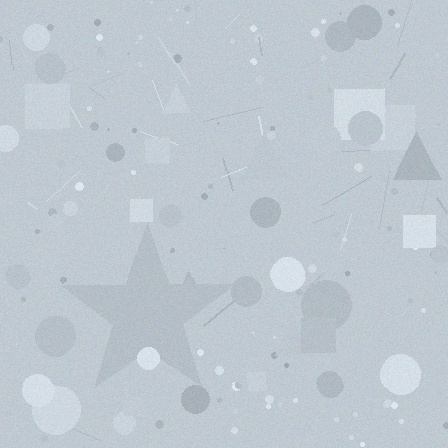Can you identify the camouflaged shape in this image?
The camouflaged shape is a star.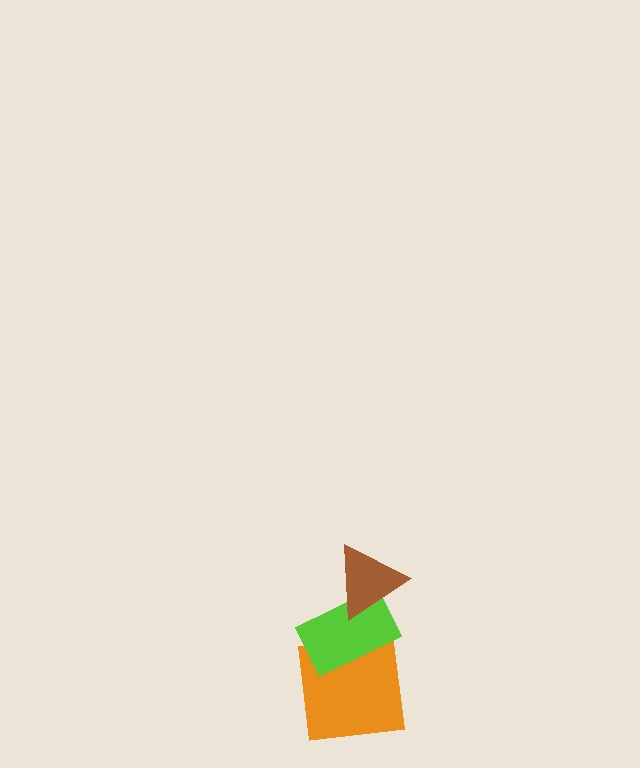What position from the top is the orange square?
The orange square is 3rd from the top.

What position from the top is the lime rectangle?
The lime rectangle is 2nd from the top.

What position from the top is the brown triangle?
The brown triangle is 1st from the top.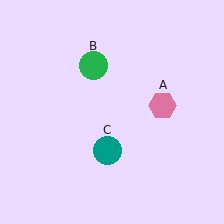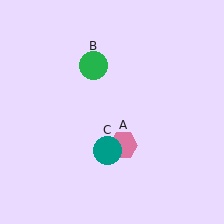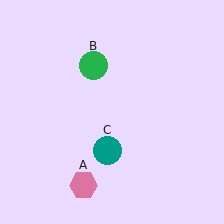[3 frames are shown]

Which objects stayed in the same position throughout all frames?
Green circle (object B) and teal circle (object C) remained stationary.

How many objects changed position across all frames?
1 object changed position: pink hexagon (object A).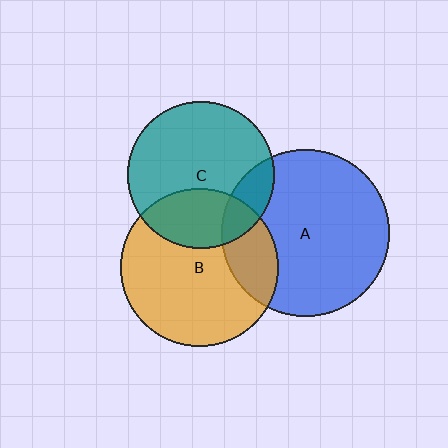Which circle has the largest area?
Circle A (blue).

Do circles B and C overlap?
Yes.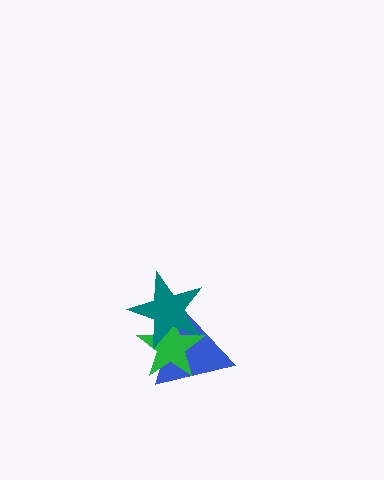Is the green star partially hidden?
Yes, it is partially covered by another shape.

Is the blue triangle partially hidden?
Yes, it is partially covered by another shape.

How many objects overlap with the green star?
2 objects overlap with the green star.